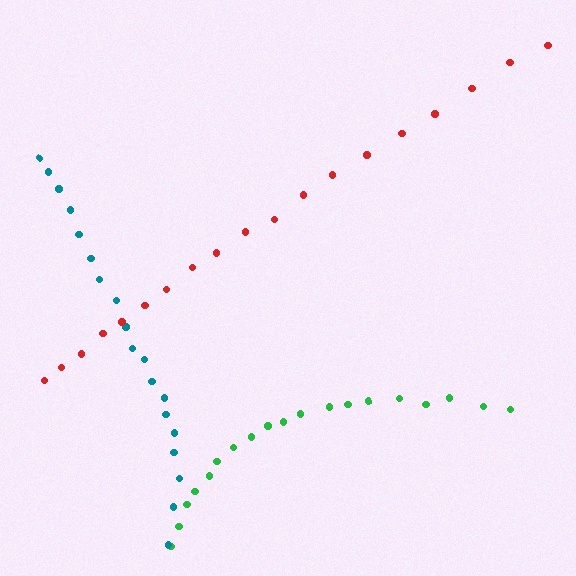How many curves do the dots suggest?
There are 3 distinct paths.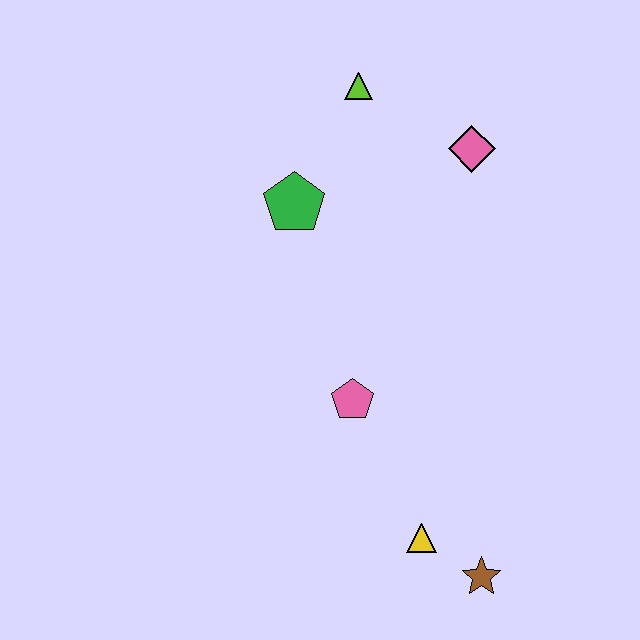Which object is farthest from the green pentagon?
The brown star is farthest from the green pentagon.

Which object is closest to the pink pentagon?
The yellow triangle is closest to the pink pentagon.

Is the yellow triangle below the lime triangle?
Yes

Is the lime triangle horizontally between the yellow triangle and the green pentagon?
Yes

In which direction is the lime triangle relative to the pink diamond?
The lime triangle is to the left of the pink diamond.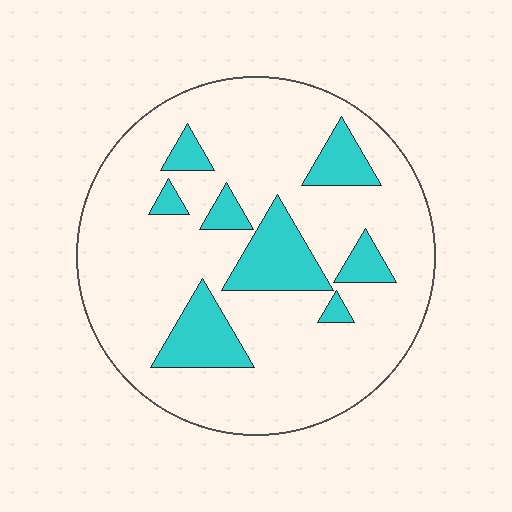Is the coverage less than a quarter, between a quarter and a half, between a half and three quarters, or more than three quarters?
Less than a quarter.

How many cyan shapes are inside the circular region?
8.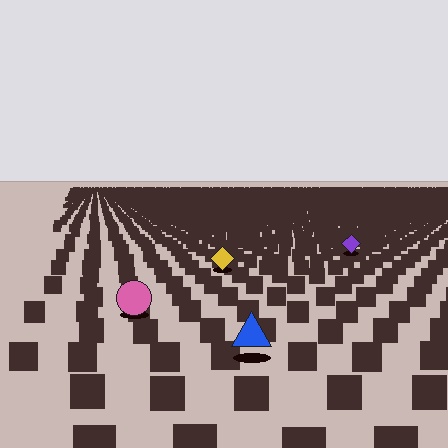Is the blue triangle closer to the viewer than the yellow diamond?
Yes. The blue triangle is closer — you can tell from the texture gradient: the ground texture is coarser near it.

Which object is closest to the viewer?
The blue triangle is closest. The texture marks near it are larger and more spread out.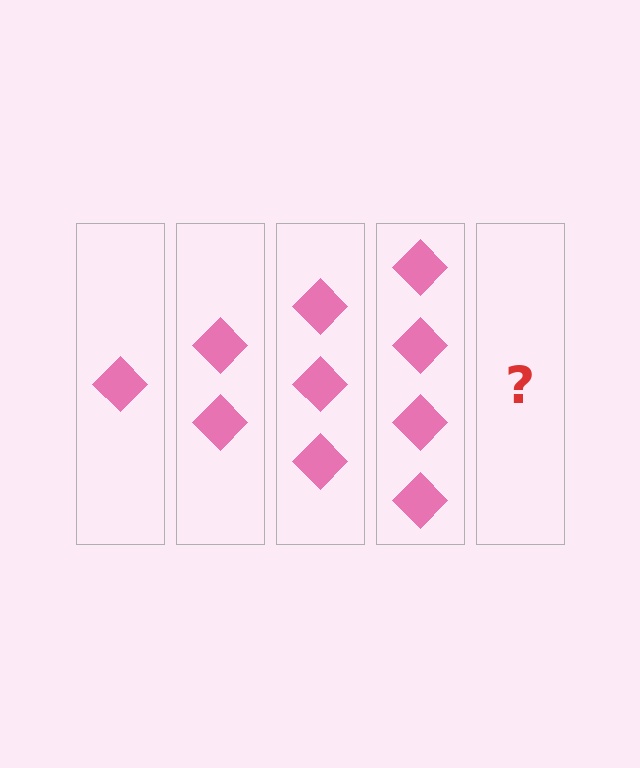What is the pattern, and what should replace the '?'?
The pattern is that each step adds one more diamond. The '?' should be 5 diamonds.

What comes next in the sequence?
The next element should be 5 diamonds.